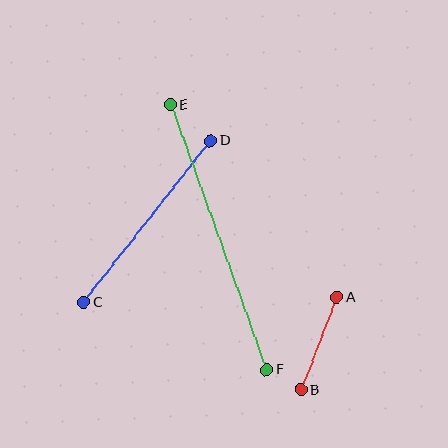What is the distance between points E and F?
The distance is approximately 282 pixels.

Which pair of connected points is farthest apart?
Points E and F are farthest apart.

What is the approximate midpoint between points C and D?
The midpoint is at approximately (147, 222) pixels.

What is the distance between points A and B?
The distance is approximately 99 pixels.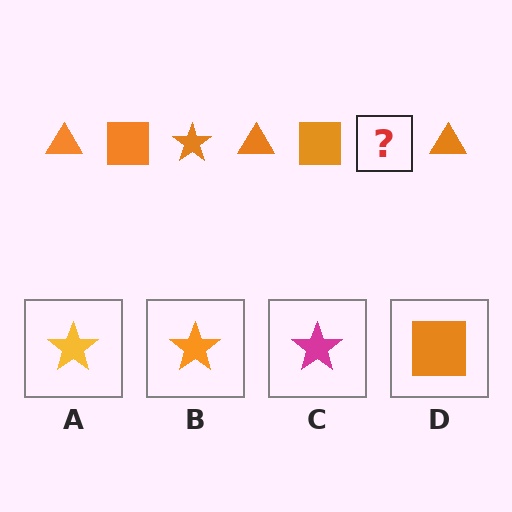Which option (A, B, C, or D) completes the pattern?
B.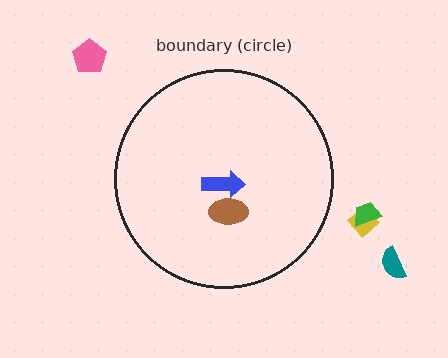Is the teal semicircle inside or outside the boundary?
Outside.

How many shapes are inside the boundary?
2 inside, 4 outside.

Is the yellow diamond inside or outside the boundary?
Outside.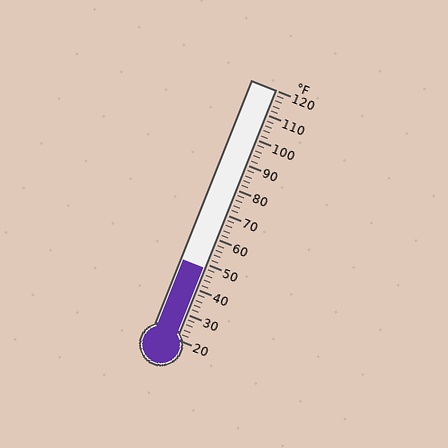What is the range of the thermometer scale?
The thermometer scale ranges from 20°F to 120°F.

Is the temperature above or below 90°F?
The temperature is below 90°F.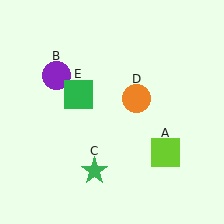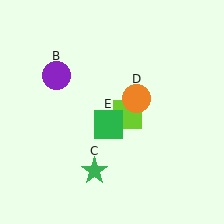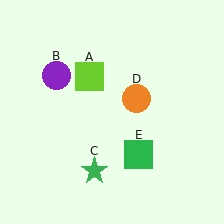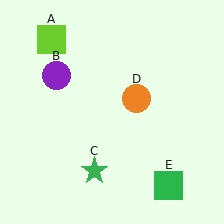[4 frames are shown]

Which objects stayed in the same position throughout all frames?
Purple circle (object B) and green star (object C) and orange circle (object D) remained stationary.